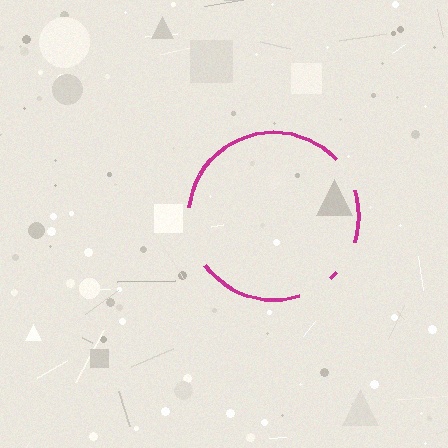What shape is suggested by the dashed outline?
The dashed outline suggests a circle.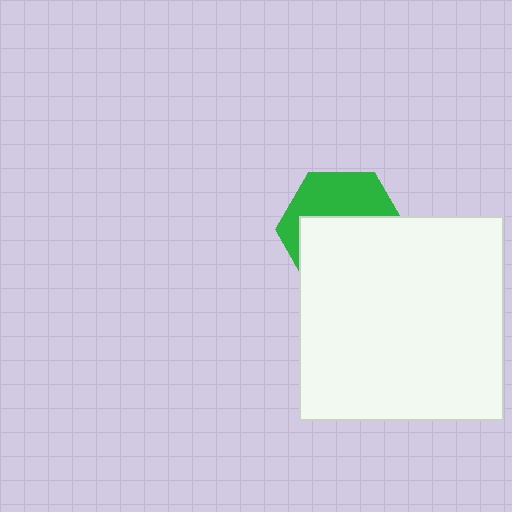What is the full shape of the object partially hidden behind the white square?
The partially hidden object is a green hexagon.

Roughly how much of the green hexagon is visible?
A small part of it is visible (roughly 42%).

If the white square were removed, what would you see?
You would see the complete green hexagon.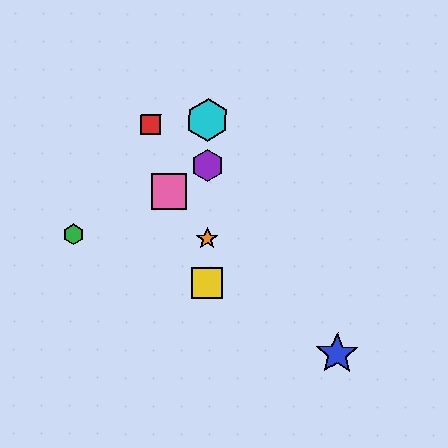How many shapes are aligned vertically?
4 shapes (the yellow square, the purple hexagon, the orange star, the cyan hexagon) are aligned vertically.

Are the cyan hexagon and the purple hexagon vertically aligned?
Yes, both are at x≈208.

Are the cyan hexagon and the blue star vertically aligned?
No, the cyan hexagon is at x≈208 and the blue star is at x≈337.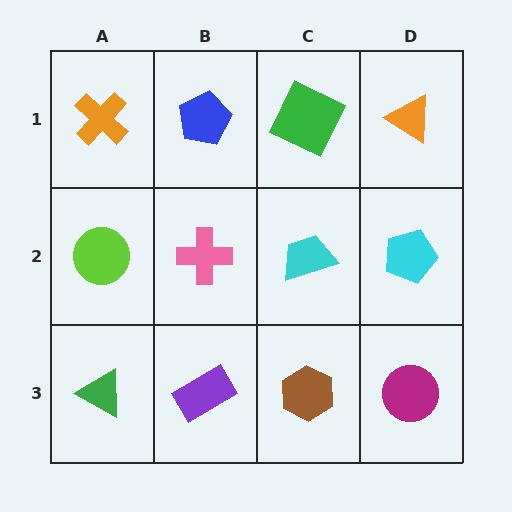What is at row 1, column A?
An orange cross.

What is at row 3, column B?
A purple rectangle.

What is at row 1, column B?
A blue pentagon.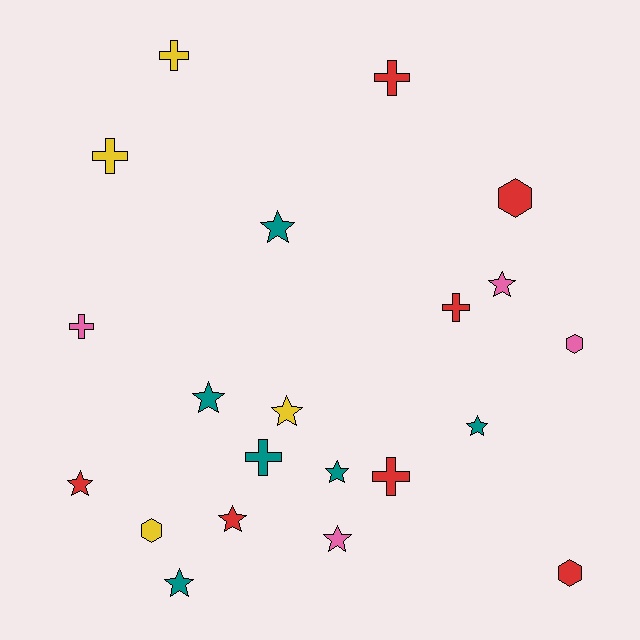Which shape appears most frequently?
Star, with 10 objects.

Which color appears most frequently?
Red, with 7 objects.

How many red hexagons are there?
There are 2 red hexagons.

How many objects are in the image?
There are 21 objects.